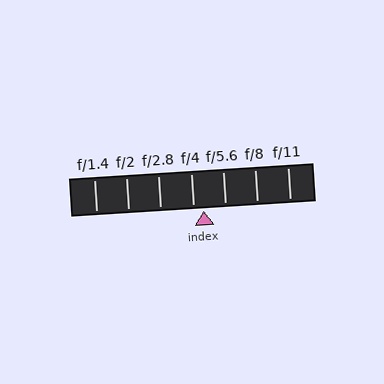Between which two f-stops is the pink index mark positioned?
The index mark is between f/4 and f/5.6.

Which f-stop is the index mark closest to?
The index mark is closest to f/4.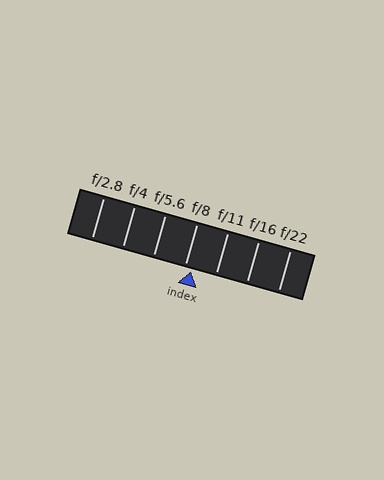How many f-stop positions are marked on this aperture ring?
There are 7 f-stop positions marked.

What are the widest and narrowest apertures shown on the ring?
The widest aperture shown is f/2.8 and the narrowest is f/22.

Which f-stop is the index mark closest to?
The index mark is closest to f/8.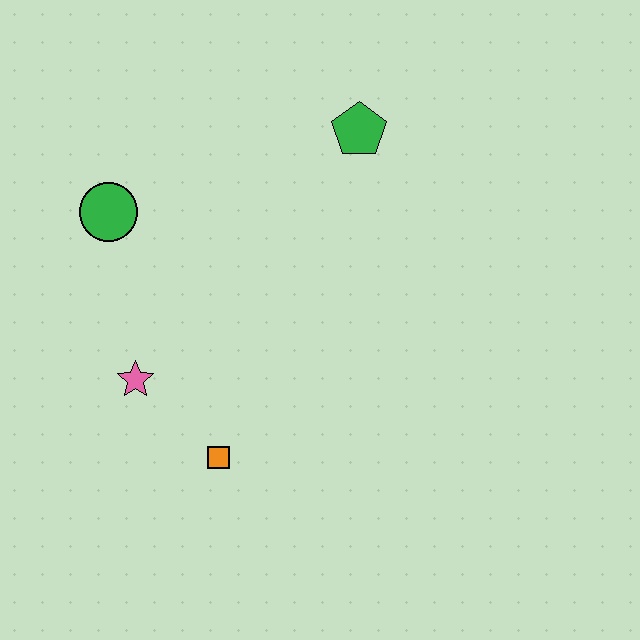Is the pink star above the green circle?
No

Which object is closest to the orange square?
The pink star is closest to the orange square.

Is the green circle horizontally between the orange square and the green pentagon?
No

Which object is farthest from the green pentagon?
The orange square is farthest from the green pentagon.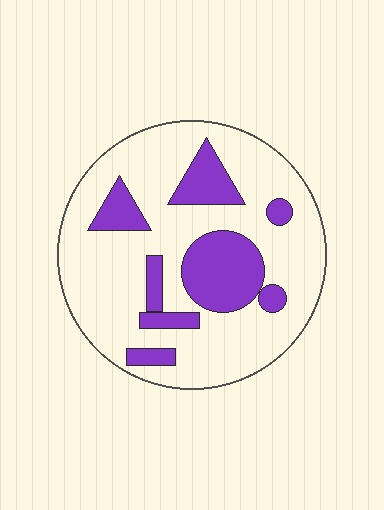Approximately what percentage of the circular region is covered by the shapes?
Approximately 25%.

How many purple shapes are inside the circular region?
8.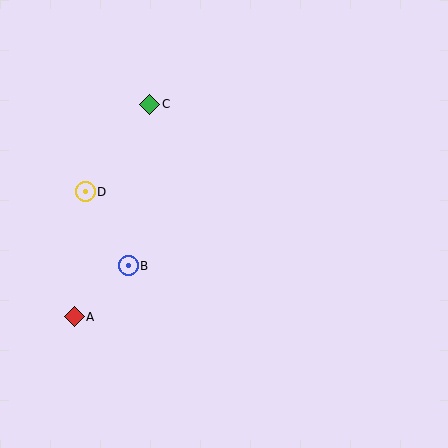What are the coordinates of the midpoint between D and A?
The midpoint between D and A is at (80, 254).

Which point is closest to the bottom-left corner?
Point A is closest to the bottom-left corner.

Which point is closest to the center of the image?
Point B at (128, 266) is closest to the center.